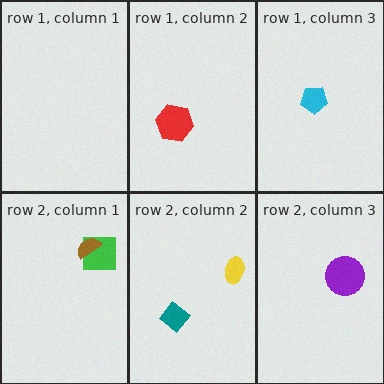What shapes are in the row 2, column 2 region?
The teal diamond, the yellow ellipse.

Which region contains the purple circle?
The row 2, column 3 region.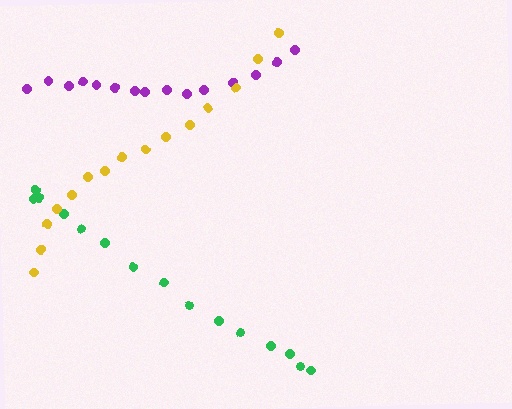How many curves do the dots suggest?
There are 3 distinct paths.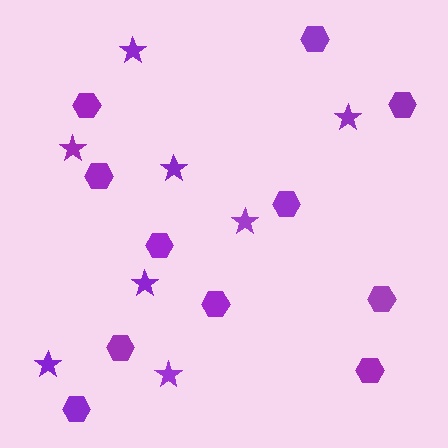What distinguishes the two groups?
There are 2 groups: one group of hexagons (11) and one group of stars (8).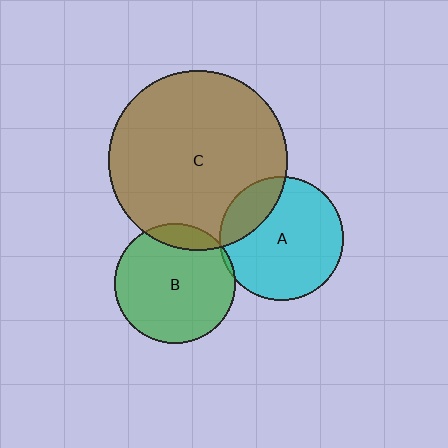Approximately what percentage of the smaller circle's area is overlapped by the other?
Approximately 20%.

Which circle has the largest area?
Circle C (brown).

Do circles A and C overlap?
Yes.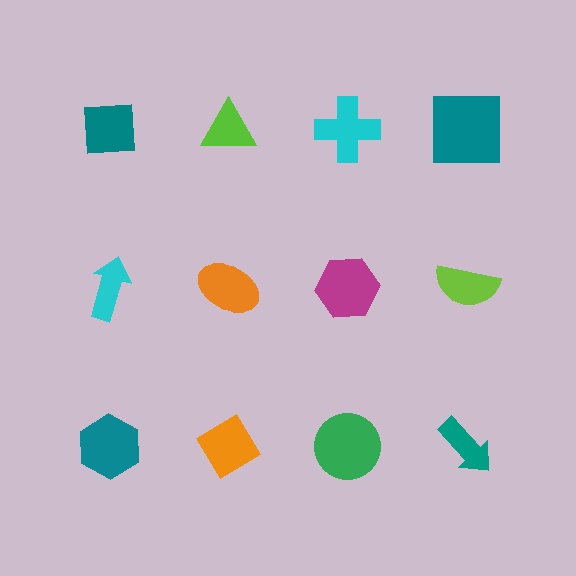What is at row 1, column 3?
A cyan cross.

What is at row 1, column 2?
A lime triangle.